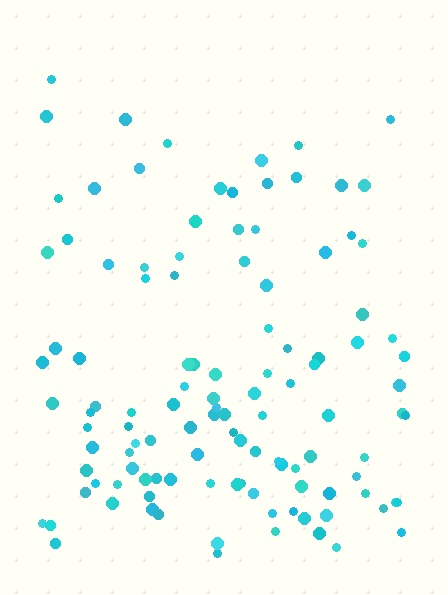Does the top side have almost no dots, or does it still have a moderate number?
Still a moderate number, just noticeably fewer than the bottom.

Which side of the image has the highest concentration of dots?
The bottom.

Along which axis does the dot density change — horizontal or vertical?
Vertical.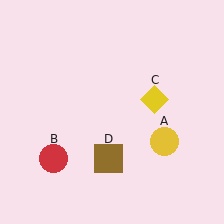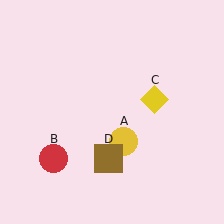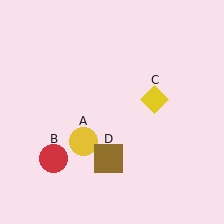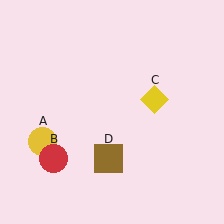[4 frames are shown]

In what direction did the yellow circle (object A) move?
The yellow circle (object A) moved left.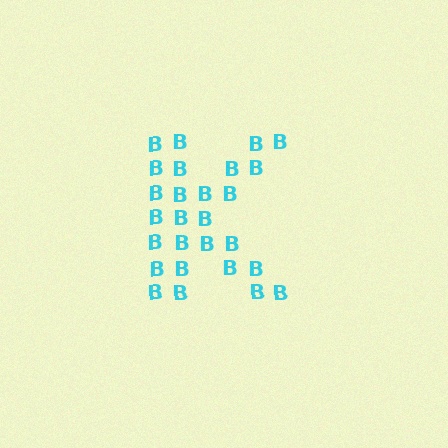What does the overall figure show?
The overall figure shows the letter K.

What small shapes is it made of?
It is made of small letter B's.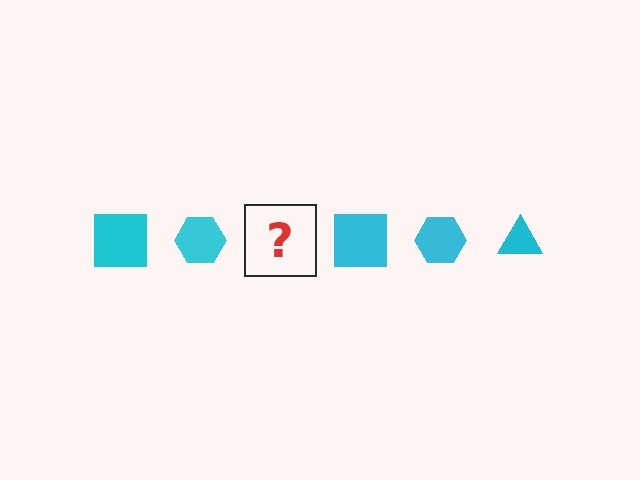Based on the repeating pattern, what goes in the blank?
The blank should be a cyan triangle.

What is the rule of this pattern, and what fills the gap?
The rule is that the pattern cycles through square, hexagon, triangle shapes in cyan. The gap should be filled with a cyan triangle.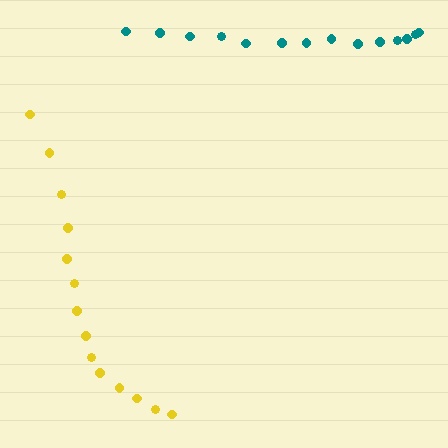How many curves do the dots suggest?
There are 2 distinct paths.